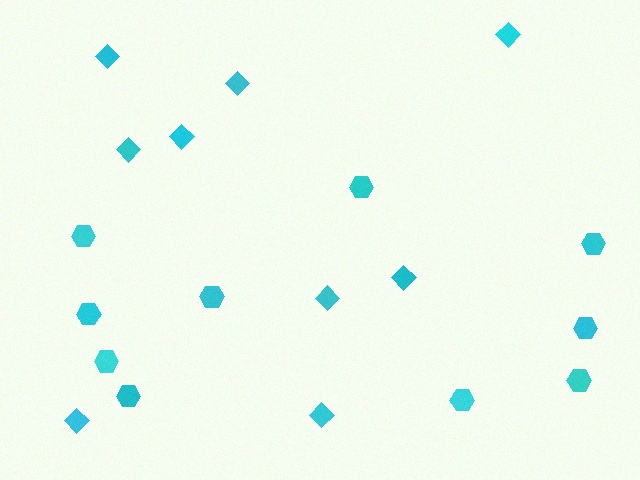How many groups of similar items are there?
There are 2 groups: one group of hexagons (10) and one group of diamonds (9).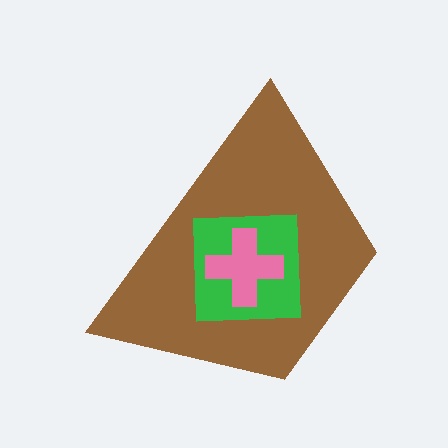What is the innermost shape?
The pink cross.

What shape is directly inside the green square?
The pink cross.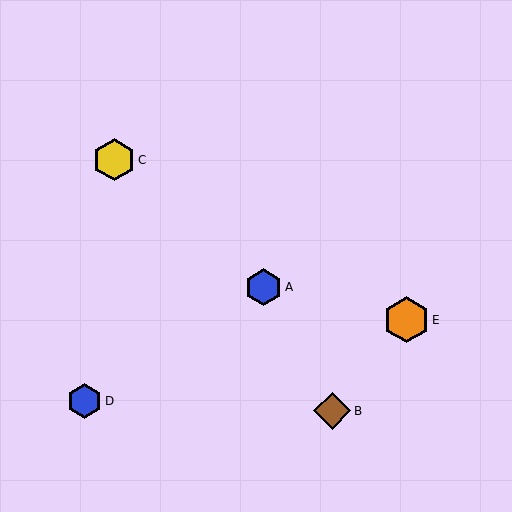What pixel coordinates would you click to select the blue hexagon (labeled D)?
Click at (85, 401) to select the blue hexagon D.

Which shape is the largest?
The orange hexagon (labeled E) is the largest.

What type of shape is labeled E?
Shape E is an orange hexagon.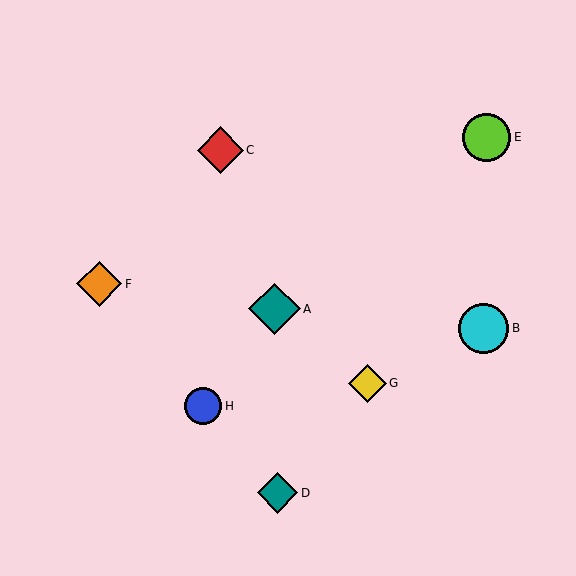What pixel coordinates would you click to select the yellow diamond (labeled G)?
Click at (367, 383) to select the yellow diamond G.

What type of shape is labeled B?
Shape B is a cyan circle.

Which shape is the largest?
The teal diamond (labeled A) is the largest.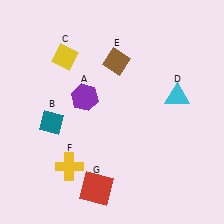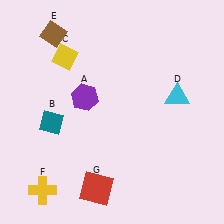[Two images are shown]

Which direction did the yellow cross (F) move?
The yellow cross (F) moved left.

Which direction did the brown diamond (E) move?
The brown diamond (E) moved left.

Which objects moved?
The objects that moved are: the brown diamond (E), the yellow cross (F).